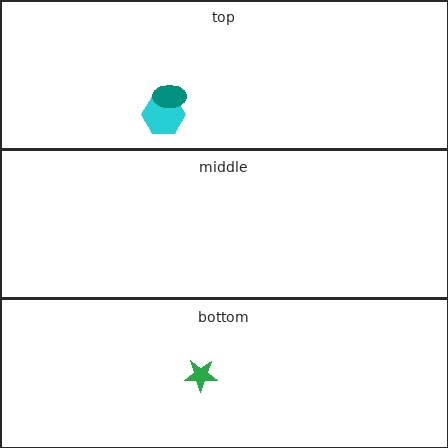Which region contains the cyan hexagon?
The top region.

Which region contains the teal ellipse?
The top region.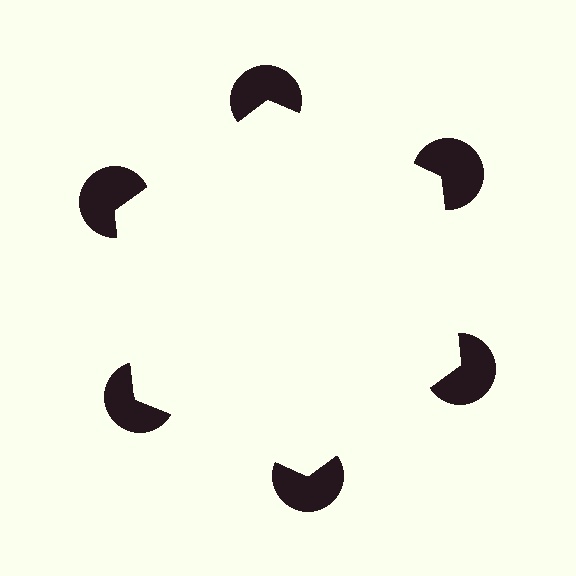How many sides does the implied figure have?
6 sides.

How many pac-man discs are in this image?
There are 6 — one at each vertex of the illusory hexagon.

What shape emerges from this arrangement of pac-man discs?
An illusory hexagon — its edges are inferred from the aligned wedge cuts in the pac-man discs, not physically drawn.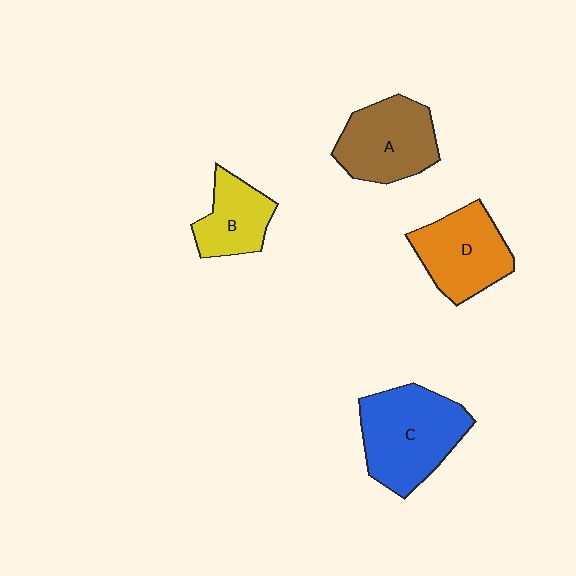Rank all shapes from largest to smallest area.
From largest to smallest: C (blue), A (brown), D (orange), B (yellow).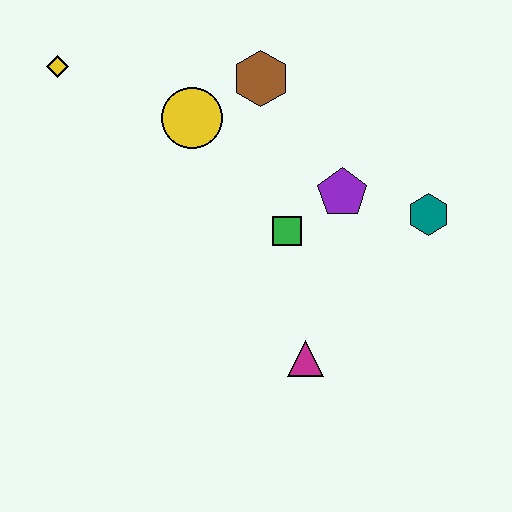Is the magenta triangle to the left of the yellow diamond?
No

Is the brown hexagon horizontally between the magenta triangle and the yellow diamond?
Yes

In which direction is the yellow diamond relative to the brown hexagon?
The yellow diamond is to the left of the brown hexagon.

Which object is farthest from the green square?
The yellow diamond is farthest from the green square.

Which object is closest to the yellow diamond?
The yellow circle is closest to the yellow diamond.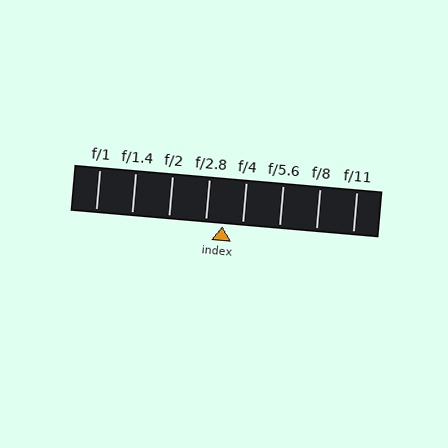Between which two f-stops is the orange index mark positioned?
The index mark is between f/2.8 and f/4.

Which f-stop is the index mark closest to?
The index mark is closest to f/2.8.